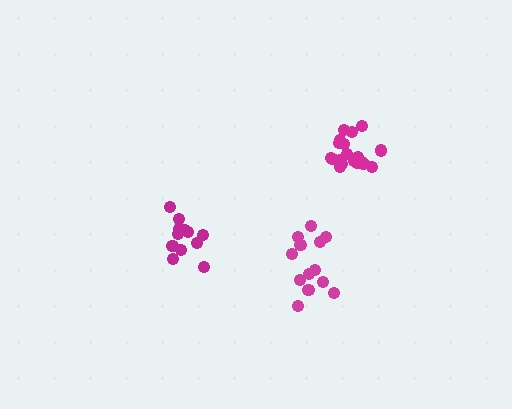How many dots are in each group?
Group 1: 12 dots, Group 2: 13 dots, Group 3: 18 dots (43 total).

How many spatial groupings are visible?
There are 3 spatial groupings.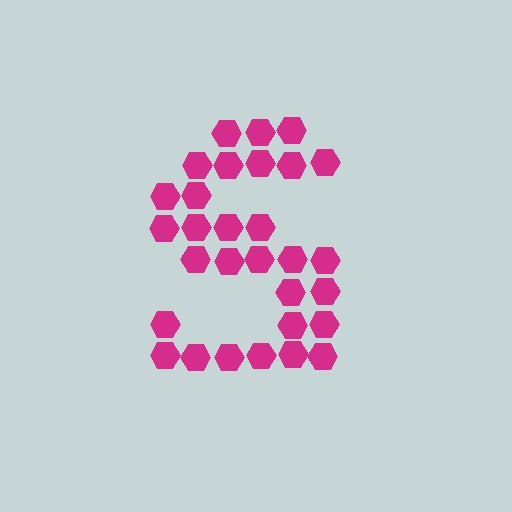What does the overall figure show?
The overall figure shows the letter S.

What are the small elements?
The small elements are hexagons.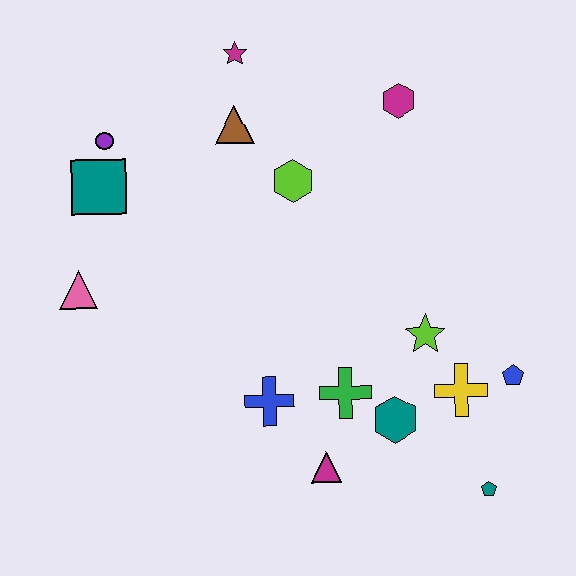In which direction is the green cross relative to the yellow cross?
The green cross is to the left of the yellow cross.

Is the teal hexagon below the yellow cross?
Yes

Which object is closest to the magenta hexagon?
The lime hexagon is closest to the magenta hexagon.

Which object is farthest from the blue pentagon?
The purple circle is farthest from the blue pentagon.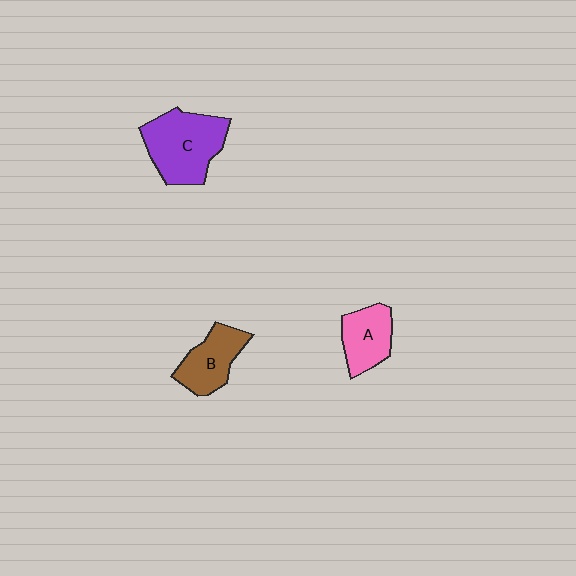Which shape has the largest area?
Shape C (purple).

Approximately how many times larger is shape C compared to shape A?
Approximately 1.6 times.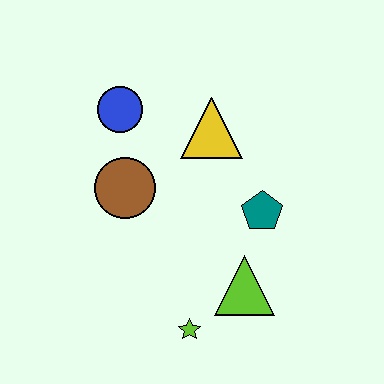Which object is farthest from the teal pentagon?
The blue circle is farthest from the teal pentagon.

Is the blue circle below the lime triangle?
No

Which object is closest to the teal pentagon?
The lime triangle is closest to the teal pentagon.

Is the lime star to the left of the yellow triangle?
Yes